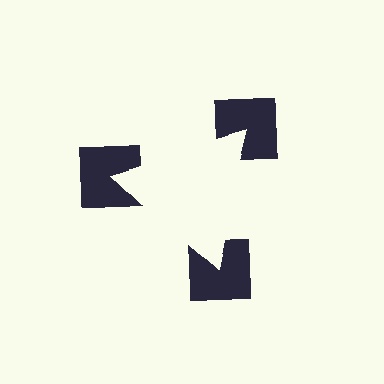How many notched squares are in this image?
There are 3 — one at each vertex of the illusory triangle.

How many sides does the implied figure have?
3 sides.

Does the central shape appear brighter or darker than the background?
It typically appears slightly brighter than the background, even though no actual brightness change is drawn.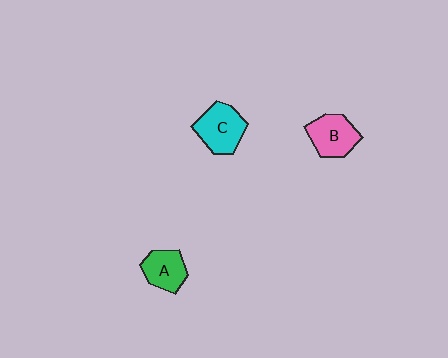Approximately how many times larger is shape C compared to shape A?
Approximately 1.3 times.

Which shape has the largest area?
Shape C (cyan).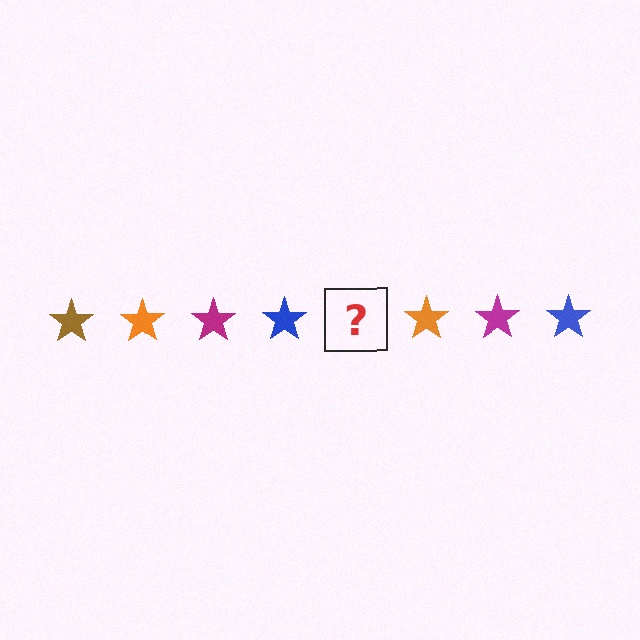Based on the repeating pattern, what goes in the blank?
The blank should be a brown star.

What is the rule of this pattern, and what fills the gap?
The rule is that the pattern cycles through brown, orange, magenta, blue stars. The gap should be filled with a brown star.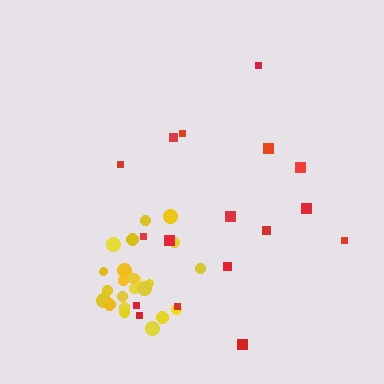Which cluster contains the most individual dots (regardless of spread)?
Yellow (23).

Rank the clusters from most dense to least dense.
yellow, red.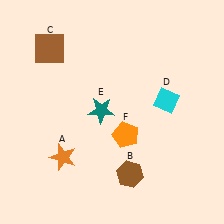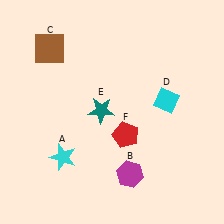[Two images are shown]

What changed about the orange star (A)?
In Image 1, A is orange. In Image 2, it changed to cyan.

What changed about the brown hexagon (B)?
In Image 1, B is brown. In Image 2, it changed to magenta.